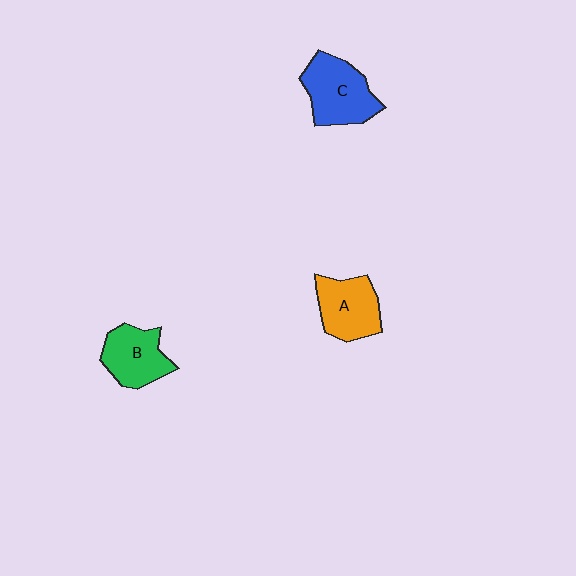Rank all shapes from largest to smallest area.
From largest to smallest: C (blue), A (orange), B (green).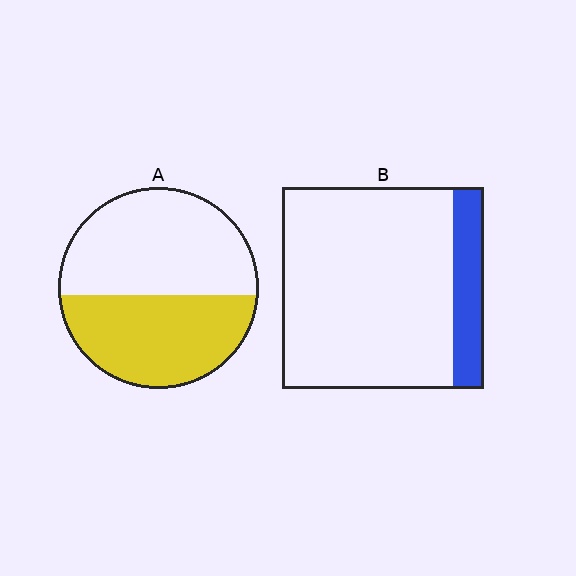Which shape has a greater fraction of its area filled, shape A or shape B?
Shape A.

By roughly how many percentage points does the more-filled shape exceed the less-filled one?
By roughly 30 percentage points (A over B).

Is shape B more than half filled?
No.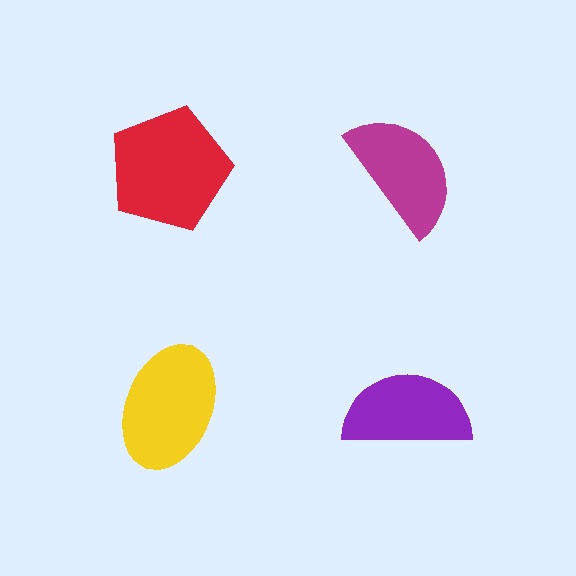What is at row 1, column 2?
A magenta semicircle.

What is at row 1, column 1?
A red pentagon.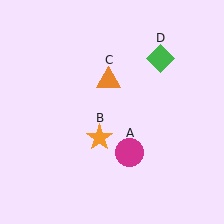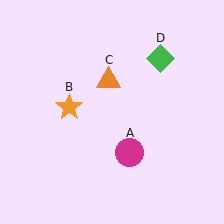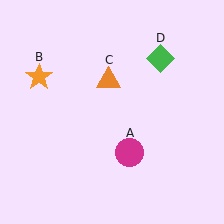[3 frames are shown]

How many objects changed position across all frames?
1 object changed position: orange star (object B).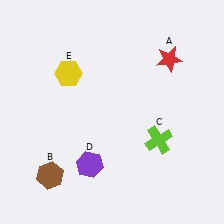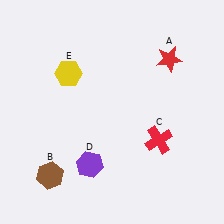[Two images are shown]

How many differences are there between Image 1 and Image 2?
There is 1 difference between the two images.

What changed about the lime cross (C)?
In Image 1, C is lime. In Image 2, it changed to red.